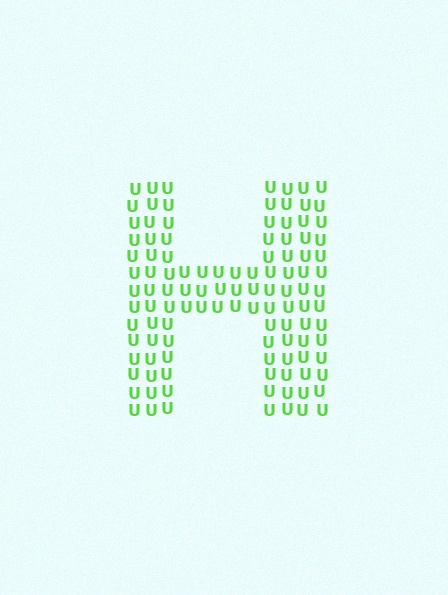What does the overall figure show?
The overall figure shows the letter H.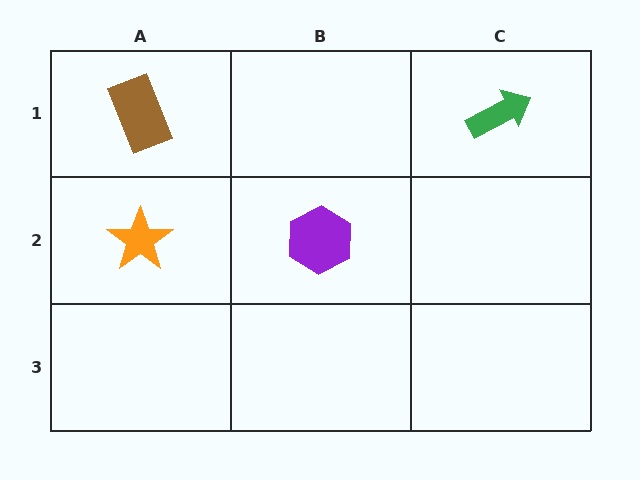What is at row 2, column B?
A purple hexagon.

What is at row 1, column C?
A green arrow.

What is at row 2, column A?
An orange star.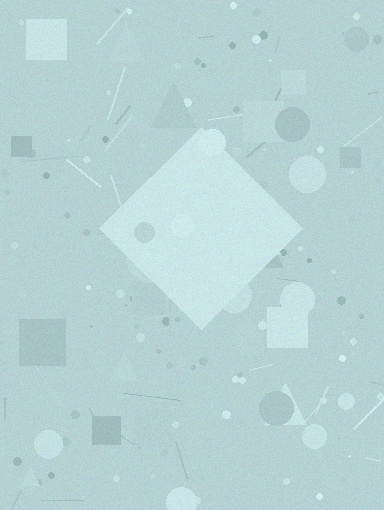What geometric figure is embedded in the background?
A diamond is embedded in the background.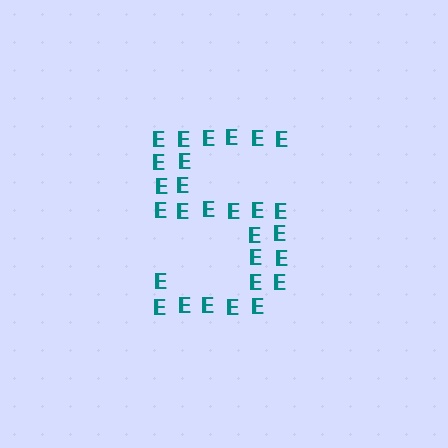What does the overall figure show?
The overall figure shows the digit 5.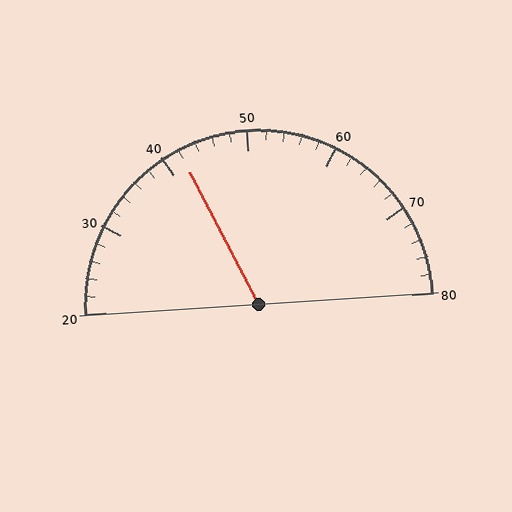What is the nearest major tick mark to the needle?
The nearest major tick mark is 40.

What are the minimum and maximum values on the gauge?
The gauge ranges from 20 to 80.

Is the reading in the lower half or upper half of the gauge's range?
The reading is in the lower half of the range (20 to 80).